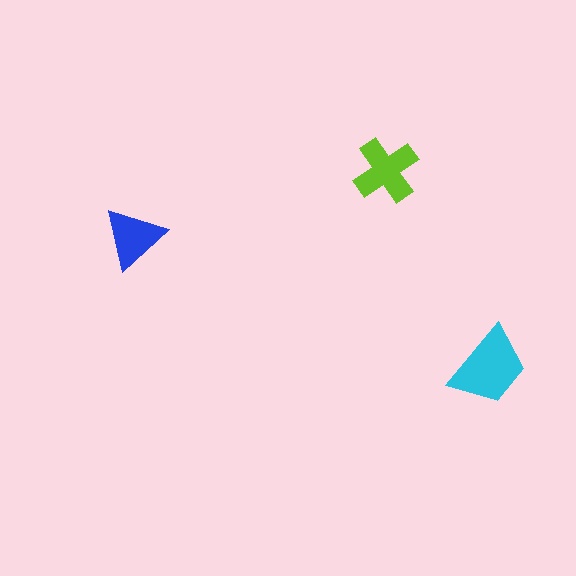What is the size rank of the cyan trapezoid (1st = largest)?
1st.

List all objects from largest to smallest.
The cyan trapezoid, the lime cross, the blue triangle.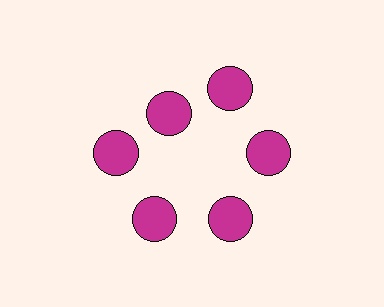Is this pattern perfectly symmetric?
No. The 6 magenta circles are arranged in a ring, but one element near the 11 o'clock position is pulled inward toward the center, breaking the 6-fold rotational symmetry.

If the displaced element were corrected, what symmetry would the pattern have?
It would have 6-fold rotational symmetry — the pattern would map onto itself every 60 degrees.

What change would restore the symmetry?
The symmetry would be restored by moving it outward, back onto the ring so that all 6 circles sit at equal angles and equal distance from the center.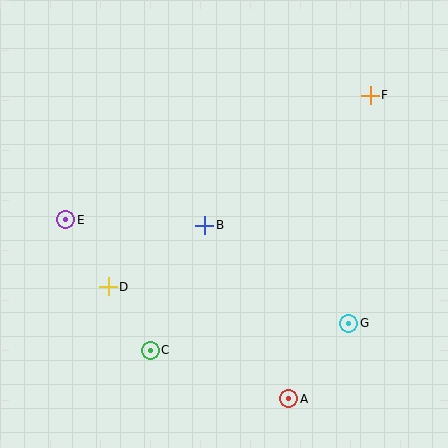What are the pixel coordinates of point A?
Point A is at (289, 399).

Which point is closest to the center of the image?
Point B at (205, 225) is closest to the center.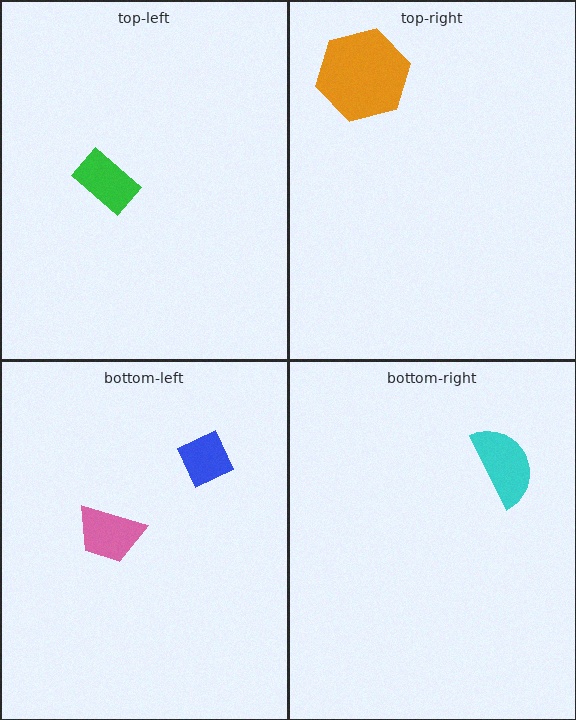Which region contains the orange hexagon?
The top-right region.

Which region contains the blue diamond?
The bottom-left region.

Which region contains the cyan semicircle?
The bottom-right region.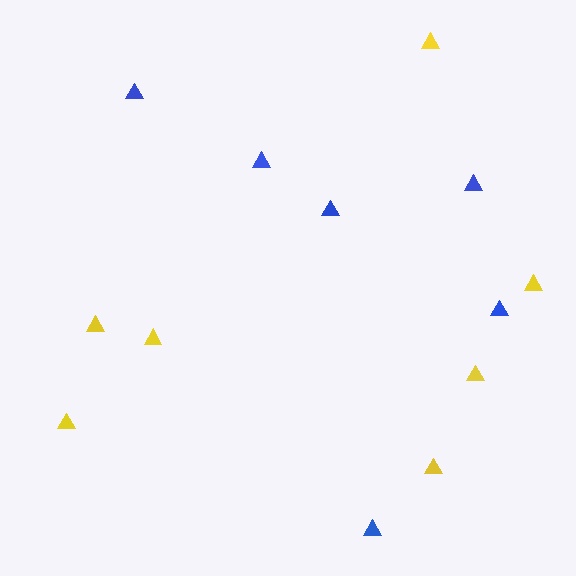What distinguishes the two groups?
There are 2 groups: one group of yellow triangles (7) and one group of blue triangles (6).